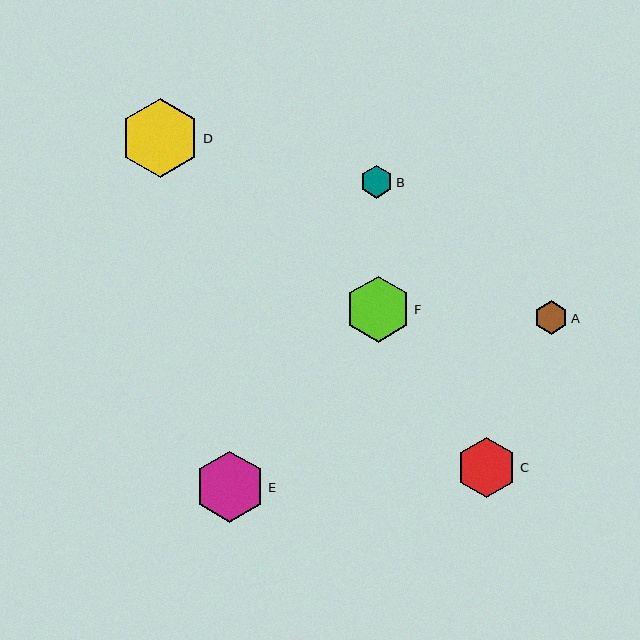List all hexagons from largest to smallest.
From largest to smallest: D, E, F, C, A, B.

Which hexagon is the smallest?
Hexagon B is the smallest with a size of approximately 33 pixels.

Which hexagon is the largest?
Hexagon D is the largest with a size of approximately 79 pixels.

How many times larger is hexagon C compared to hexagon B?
Hexagon C is approximately 1.8 times the size of hexagon B.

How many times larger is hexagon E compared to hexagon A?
Hexagon E is approximately 2.1 times the size of hexagon A.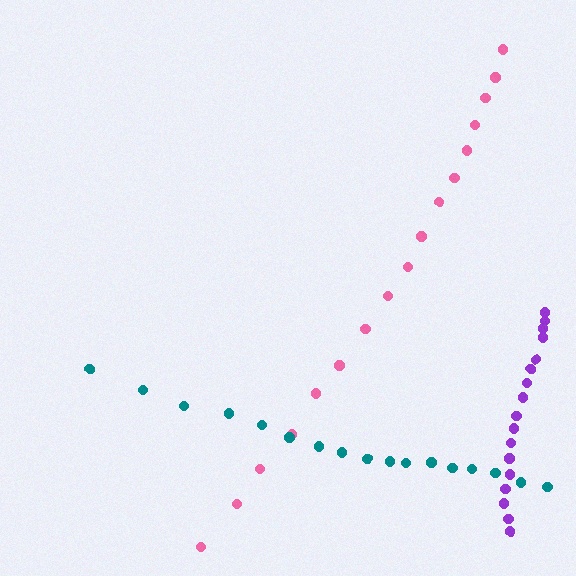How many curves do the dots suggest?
There are 3 distinct paths.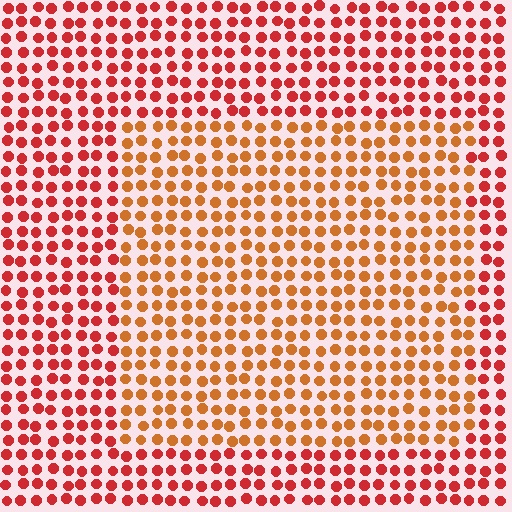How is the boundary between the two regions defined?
The boundary is defined purely by a slight shift in hue (about 29 degrees). Spacing, size, and orientation are identical on both sides.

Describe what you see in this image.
The image is filled with small red elements in a uniform arrangement. A rectangle-shaped region is visible where the elements are tinted to a slightly different hue, forming a subtle color boundary.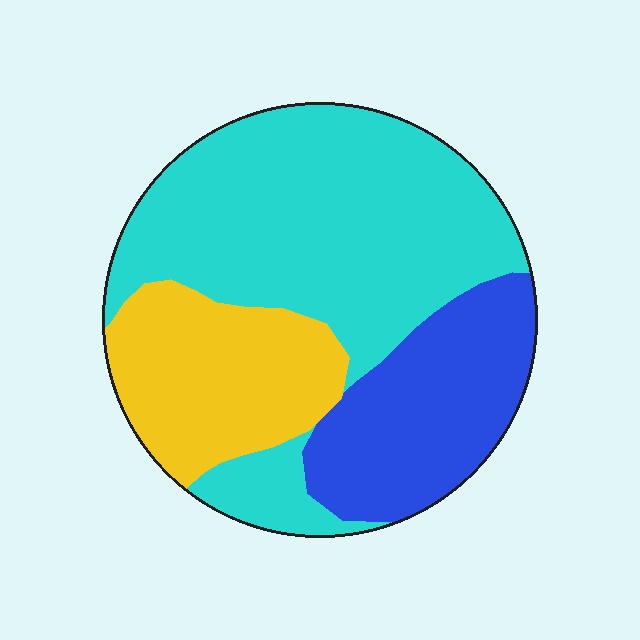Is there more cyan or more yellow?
Cyan.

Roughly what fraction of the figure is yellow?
Yellow takes up between a sixth and a third of the figure.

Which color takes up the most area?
Cyan, at roughly 55%.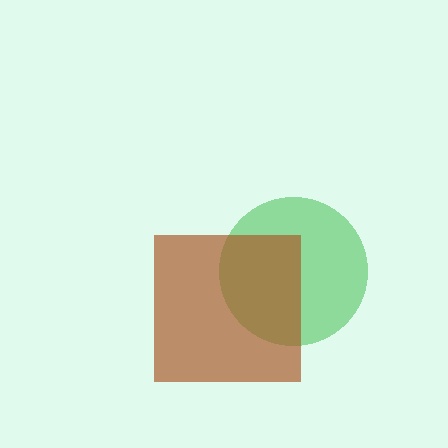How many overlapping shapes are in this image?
There are 2 overlapping shapes in the image.